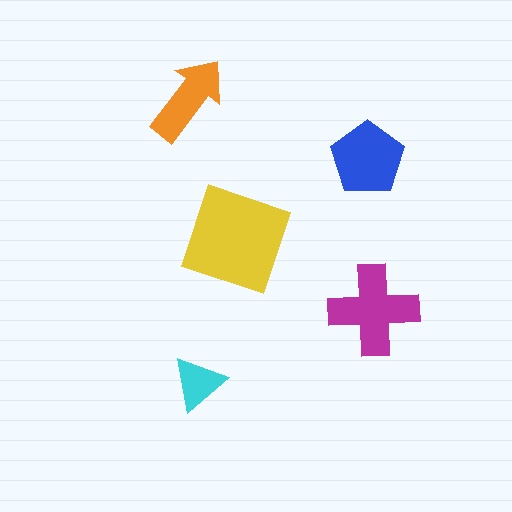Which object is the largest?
The yellow square.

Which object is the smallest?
The cyan triangle.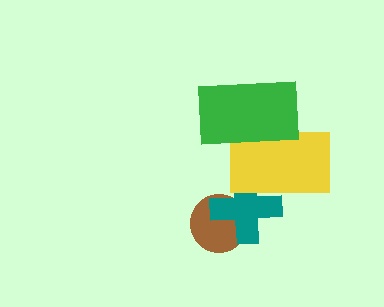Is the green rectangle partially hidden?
No, no other shape covers it.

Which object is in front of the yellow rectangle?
The green rectangle is in front of the yellow rectangle.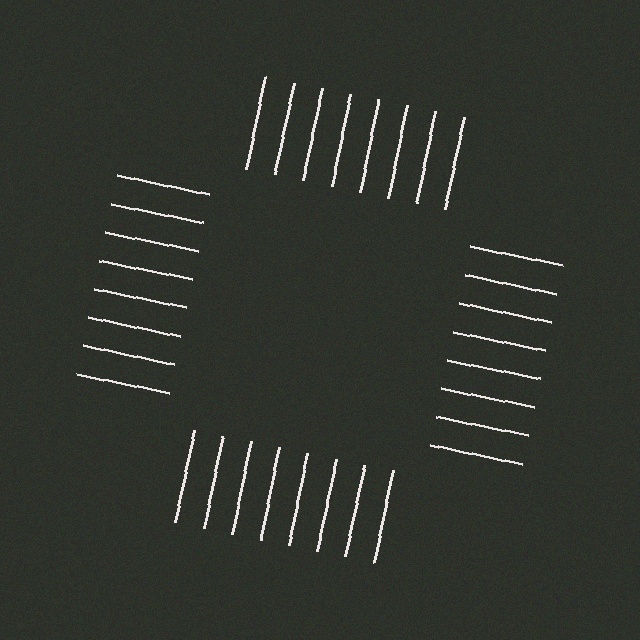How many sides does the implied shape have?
4 sides — the line-ends trace a square.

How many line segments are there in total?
32 — 8 along each of the 4 edges.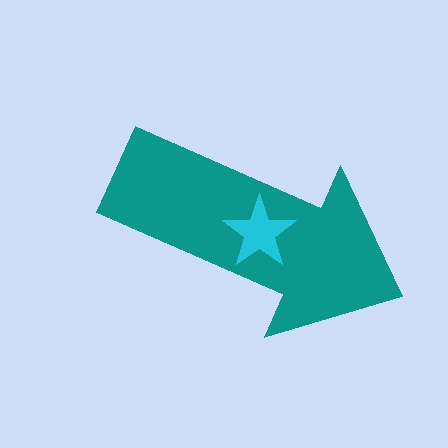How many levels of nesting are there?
2.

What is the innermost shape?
The cyan star.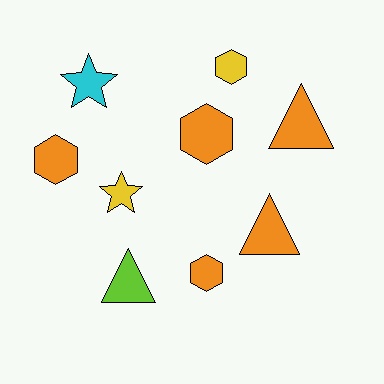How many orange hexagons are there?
There are 3 orange hexagons.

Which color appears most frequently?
Orange, with 5 objects.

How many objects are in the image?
There are 9 objects.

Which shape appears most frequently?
Hexagon, with 4 objects.